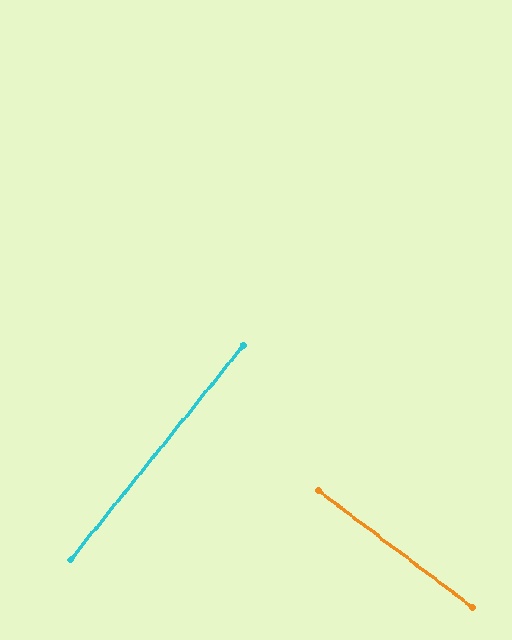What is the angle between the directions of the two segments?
Approximately 88 degrees.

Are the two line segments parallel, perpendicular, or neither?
Perpendicular — they meet at approximately 88°.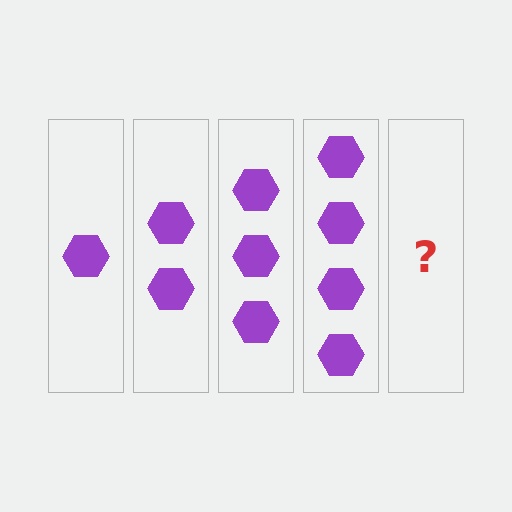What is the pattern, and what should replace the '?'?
The pattern is that each step adds one more hexagon. The '?' should be 5 hexagons.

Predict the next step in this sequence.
The next step is 5 hexagons.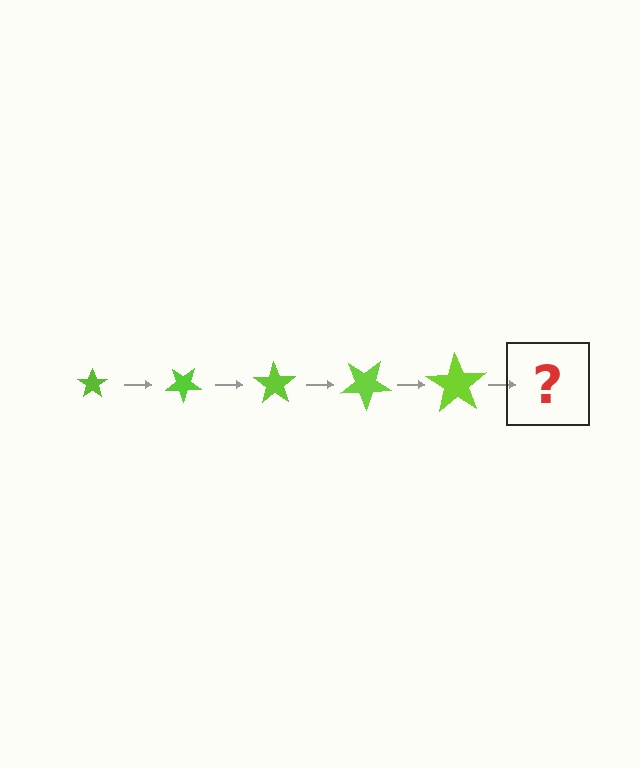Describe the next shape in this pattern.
It should be a star, larger than the previous one and rotated 175 degrees from the start.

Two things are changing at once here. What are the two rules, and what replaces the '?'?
The two rules are that the star grows larger each step and it rotates 35 degrees each step. The '?' should be a star, larger than the previous one and rotated 175 degrees from the start.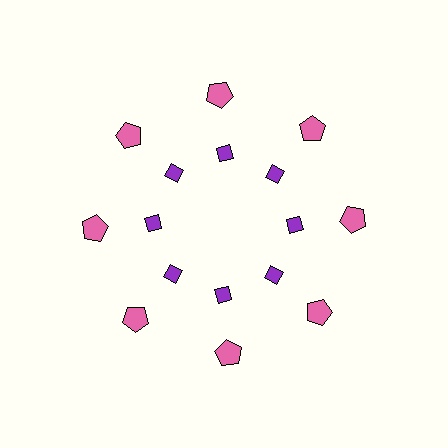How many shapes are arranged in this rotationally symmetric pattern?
There are 16 shapes, arranged in 8 groups of 2.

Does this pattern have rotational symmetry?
Yes, this pattern has 8-fold rotational symmetry. It looks the same after rotating 45 degrees around the center.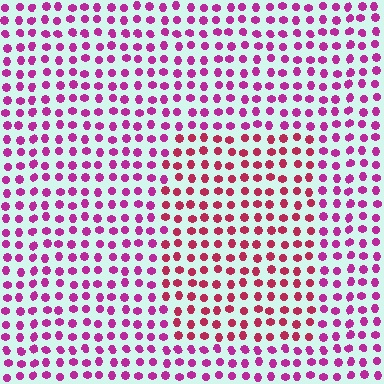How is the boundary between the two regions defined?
The boundary is defined purely by a slight shift in hue (about 29 degrees). Spacing, size, and orientation are identical on both sides.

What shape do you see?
I see a rectangle.